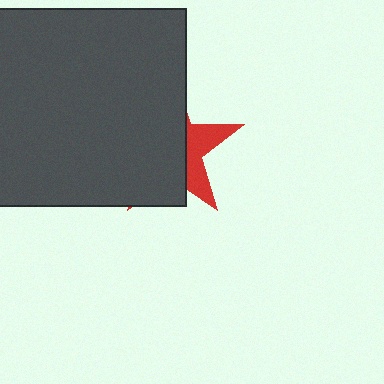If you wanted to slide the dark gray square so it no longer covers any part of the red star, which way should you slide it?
Slide it left — that is the most direct way to separate the two shapes.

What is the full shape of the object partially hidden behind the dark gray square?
The partially hidden object is a red star.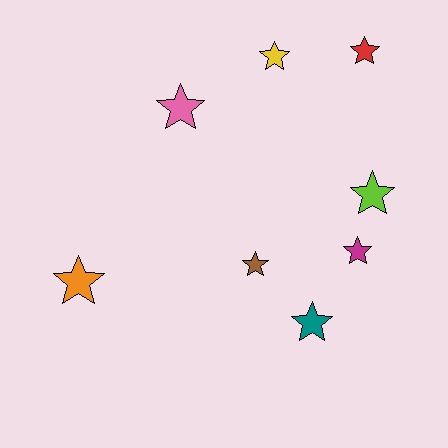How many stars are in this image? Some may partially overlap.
There are 8 stars.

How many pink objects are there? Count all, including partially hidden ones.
There is 1 pink object.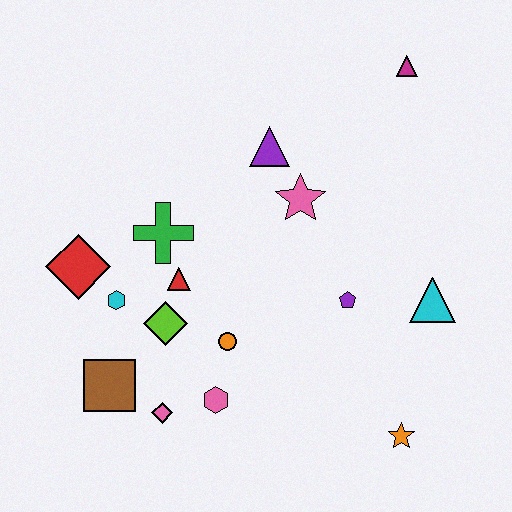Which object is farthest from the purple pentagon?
The red diamond is farthest from the purple pentagon.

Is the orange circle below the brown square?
No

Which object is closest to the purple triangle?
The pink star is closest to the purple triangle.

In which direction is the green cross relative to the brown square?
The green cross is above the brown square.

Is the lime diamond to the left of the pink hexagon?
Yes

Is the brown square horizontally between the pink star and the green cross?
No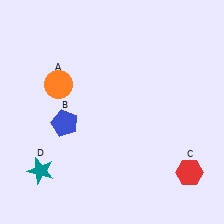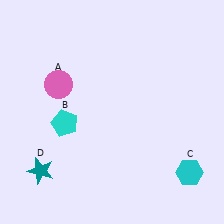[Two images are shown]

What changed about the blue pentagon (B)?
In Image 1, B is blue. In Image 2, it changed to cyan.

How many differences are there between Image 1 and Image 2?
There are 3 differences between the two images.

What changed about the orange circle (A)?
In Image 1, A is orange. In Image 2, it changed to pink.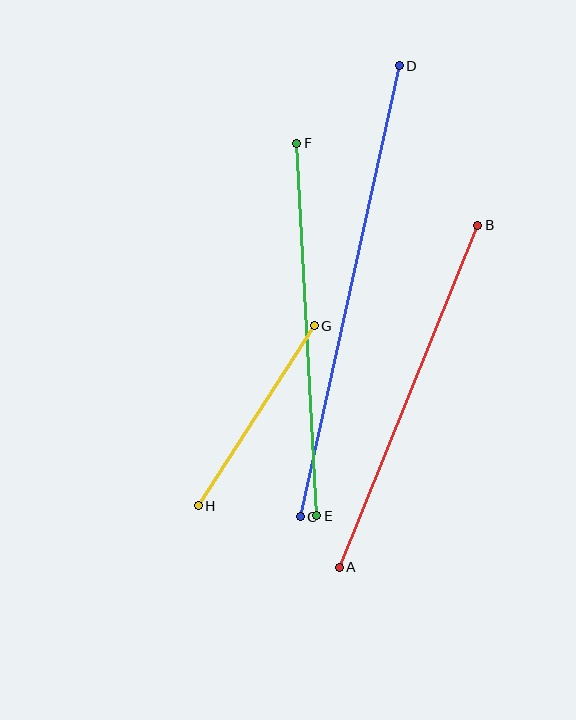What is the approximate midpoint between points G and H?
The midpoint is at approximately (256, 416) pixels.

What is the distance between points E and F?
The distance is approximately 373 pixels.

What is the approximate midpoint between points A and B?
The midpoint is at approximately (409, 396) pixels.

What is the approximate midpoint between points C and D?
The midpoint is at approximately (350, 291) pixels.